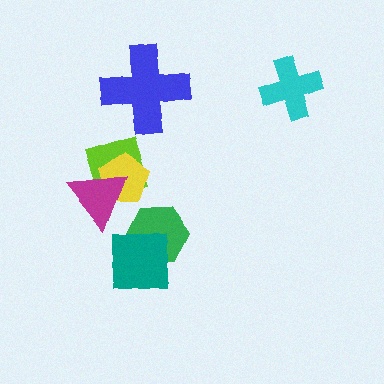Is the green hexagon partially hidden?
Yes, it is partially covered by another shape.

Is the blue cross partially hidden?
No, no other shape covers it.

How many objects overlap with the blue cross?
0 objects overlap with the blue cross.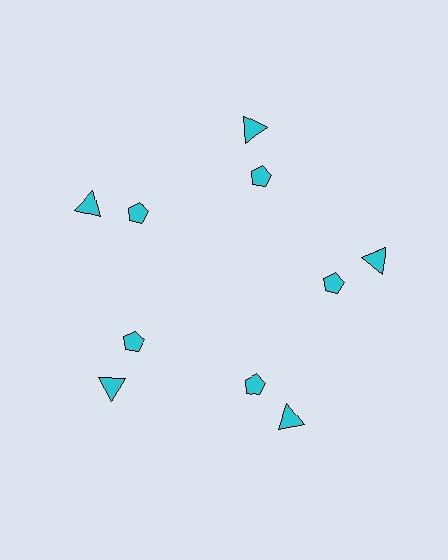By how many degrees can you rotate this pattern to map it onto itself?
The pattern maps onto itself every 72 degrees of rotation.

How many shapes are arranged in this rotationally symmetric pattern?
There are 10 shapes, arranged in 5 groups of 2.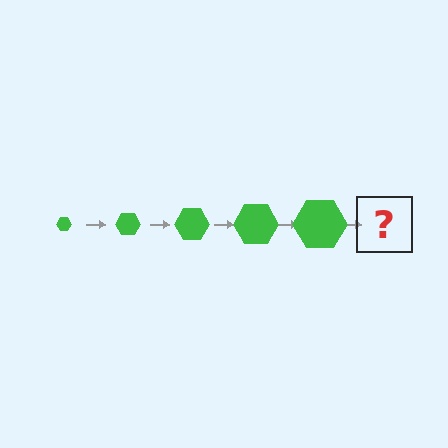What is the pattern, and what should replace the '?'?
The pattern is that the hexagon gets progressively larger each step. The '?' should be a green hexagon, larger than the previous one.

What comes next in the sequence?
The next element should be a green hexagon, larger than the previous one.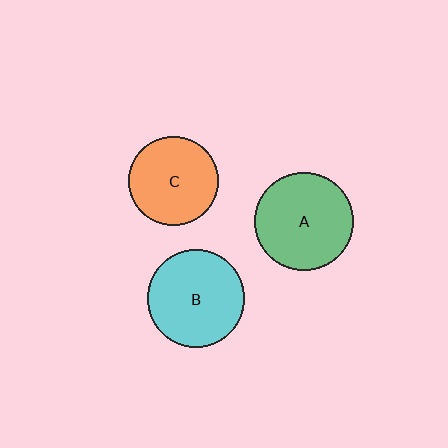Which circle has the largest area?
Circle A (green).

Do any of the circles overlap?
No, none of the circles overlap.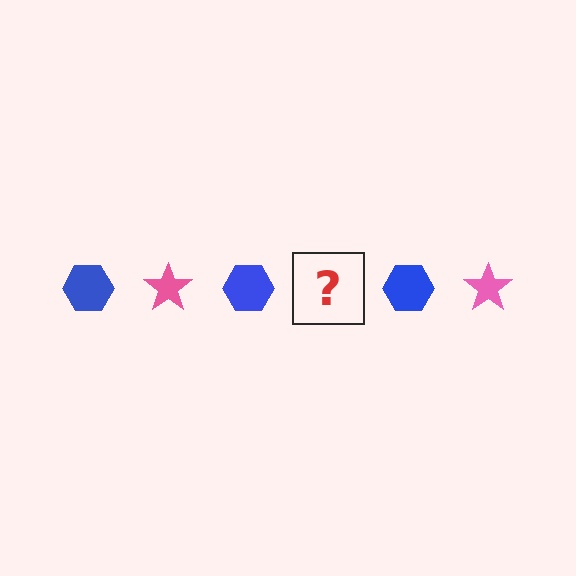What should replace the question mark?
The question mark should be replaced with a pink star.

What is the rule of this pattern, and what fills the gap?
The rule is that the pattern alternates between blue hexagon and pink star. The gap should be filled with a pink star.